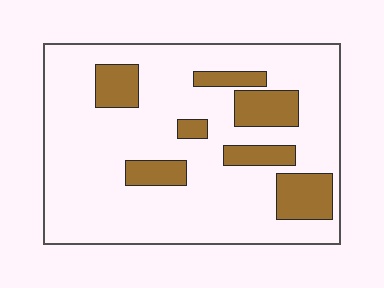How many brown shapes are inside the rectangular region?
7.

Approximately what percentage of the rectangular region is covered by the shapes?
Approximately 20%.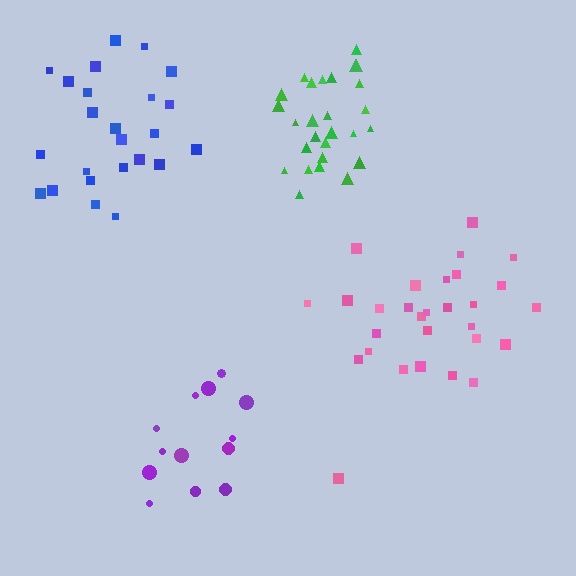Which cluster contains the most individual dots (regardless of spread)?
Pink (29).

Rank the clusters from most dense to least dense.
green, purple, pink, blue.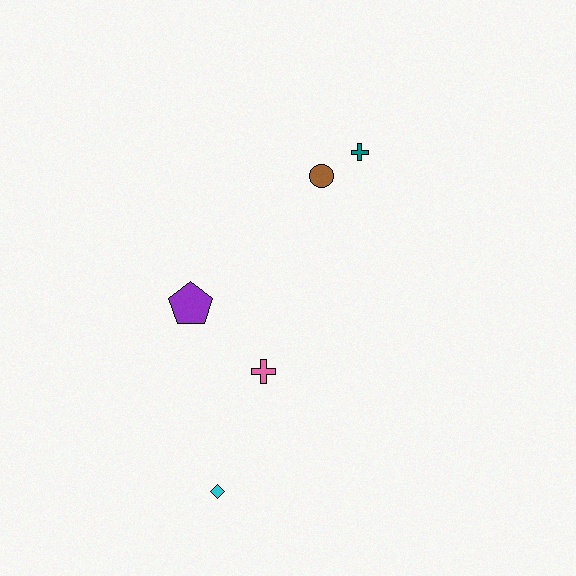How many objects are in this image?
There are 5 objects.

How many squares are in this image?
There are no squares.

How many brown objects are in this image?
There is 1 brown object.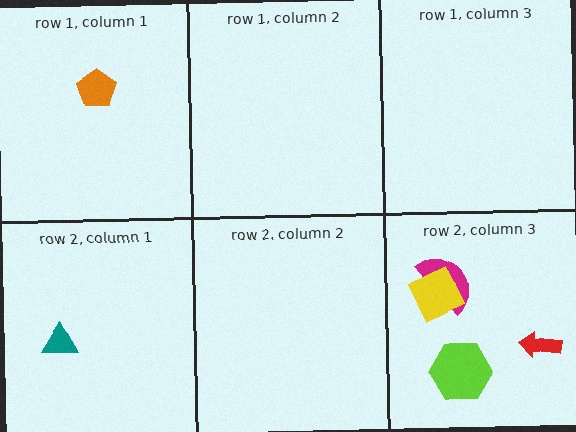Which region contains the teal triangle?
The row 2, column 1 region.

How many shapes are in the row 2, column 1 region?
1.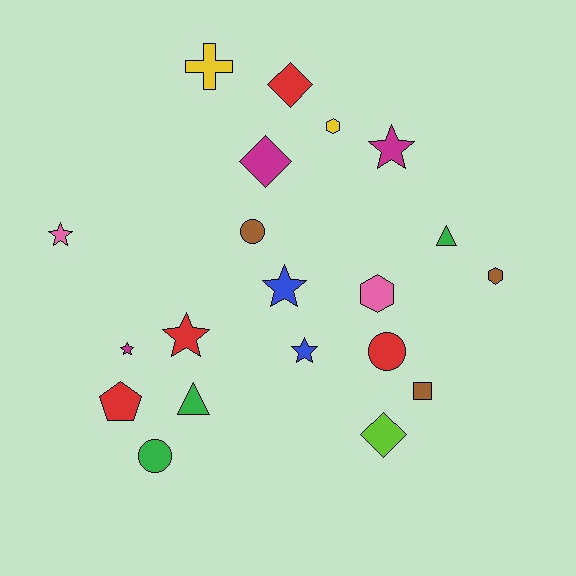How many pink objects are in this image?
There are 2 pink objects.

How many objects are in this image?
There are 20 objects.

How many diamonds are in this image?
There are 3 diamonds.